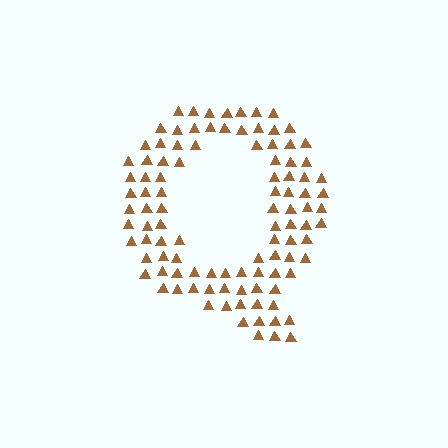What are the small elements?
The small elements are triangles.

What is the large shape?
The large shape is the letter Q.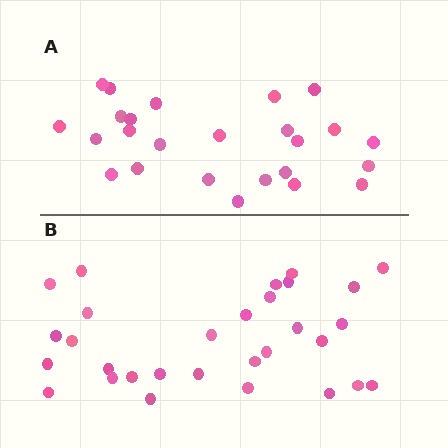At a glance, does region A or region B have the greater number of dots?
Region B (the bottom region) has more dots.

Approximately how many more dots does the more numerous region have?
Region B has about 5 more dots than region A.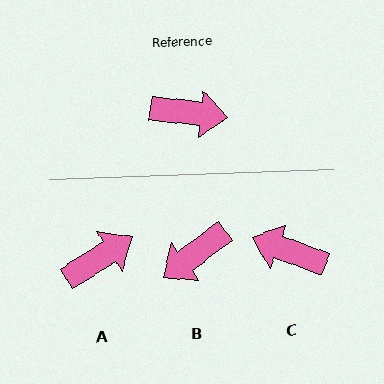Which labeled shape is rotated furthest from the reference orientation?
C, about 166 degrees away.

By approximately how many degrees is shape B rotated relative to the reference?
Approximately 137 degrees clockwise.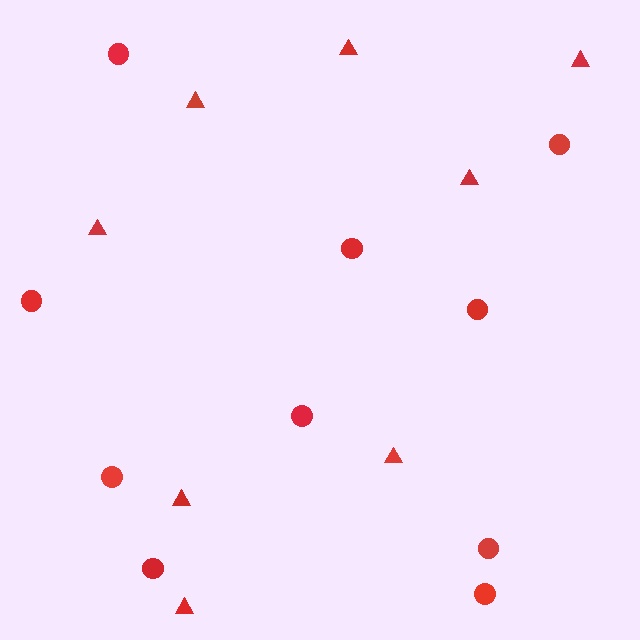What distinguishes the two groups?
There are 2 groups: one group of triangles (8) and one group of circles (10).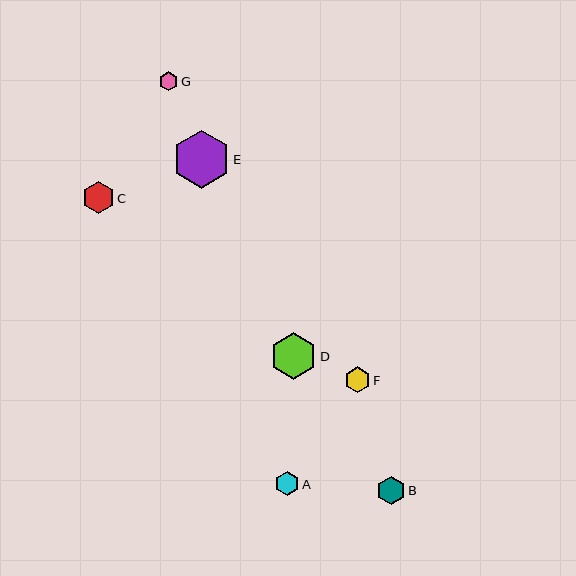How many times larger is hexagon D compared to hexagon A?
Hexagon D is approximately 2.0 times the size of hexagon A.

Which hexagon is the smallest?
Hexagon G is the smallest with a size of approximately 20 pixels.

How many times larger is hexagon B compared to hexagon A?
Hexagon B is approximately 1.2 times the size of hexagon A.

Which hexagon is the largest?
Hexagon E is the largest with a size of approximately 58 pixels.